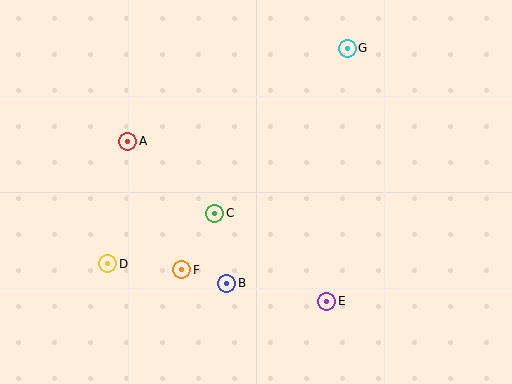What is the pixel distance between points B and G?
The distance between B and G is 264 pixels.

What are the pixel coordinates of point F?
Point F is at (182, 270).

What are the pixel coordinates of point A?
Point A is at (128, 141).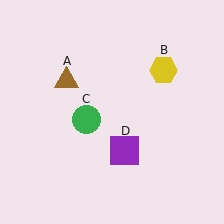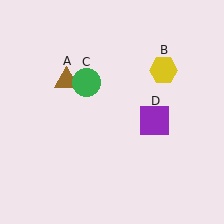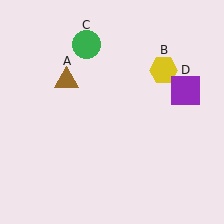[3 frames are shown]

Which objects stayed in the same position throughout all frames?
Brown triangle (object A) and yellow hexagon (object B) remained stationary.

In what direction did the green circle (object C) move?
The green circle (object C) moved up.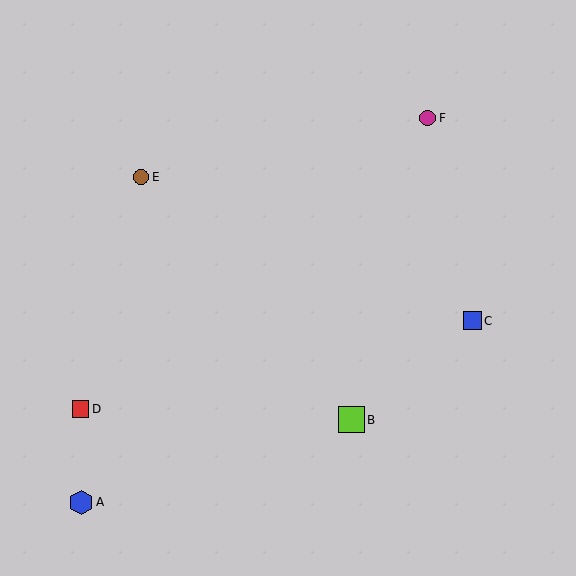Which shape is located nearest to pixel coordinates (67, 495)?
The blue hexagon (labeled A) at (81, 502) is nearest to that location.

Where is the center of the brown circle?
The center of the brown circle is at (141, 177).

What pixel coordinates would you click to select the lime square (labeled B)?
Click at (351, 420) to select the lime square B.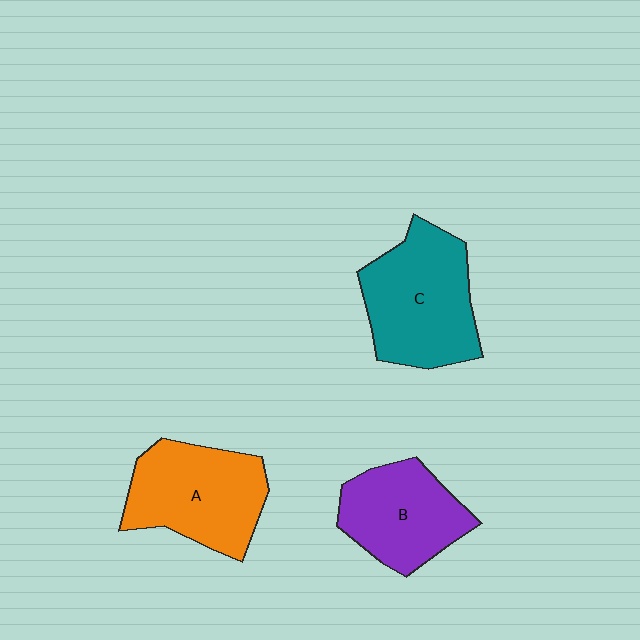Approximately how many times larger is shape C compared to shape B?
Approximately 1.3 times.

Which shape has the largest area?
Shape C (teal).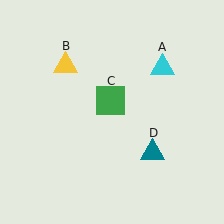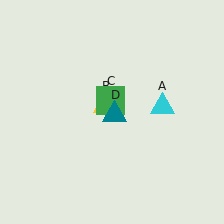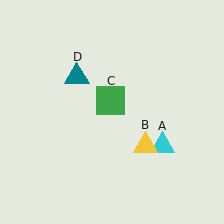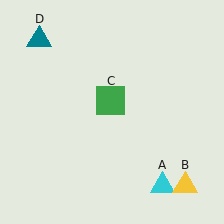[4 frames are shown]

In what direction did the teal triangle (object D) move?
The teal triangle (object D) moved up and to the left.